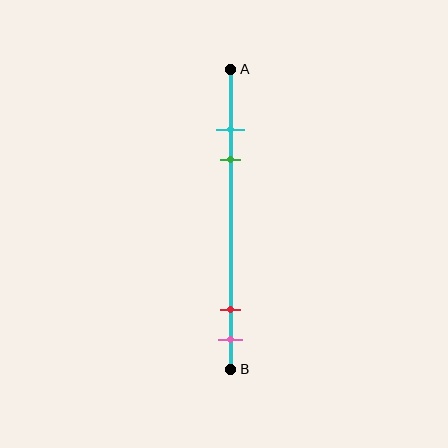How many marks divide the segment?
There are 4 marks dividing the segment.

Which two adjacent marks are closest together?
The cyan and green marks are the closest adjacent pair.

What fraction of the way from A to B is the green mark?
The green mark is approximately 30% (0.3) of the way from A to B.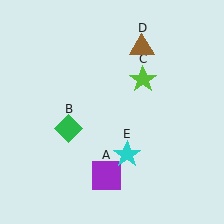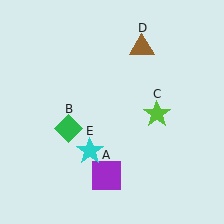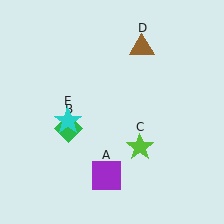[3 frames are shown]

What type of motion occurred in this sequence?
The lime star (object C), cyan star (object E) rotated clockwise around the center of the scene.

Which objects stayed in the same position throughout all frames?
Purple square (object A) and green diamond (object B) and brown triangle (object D) remained stationary.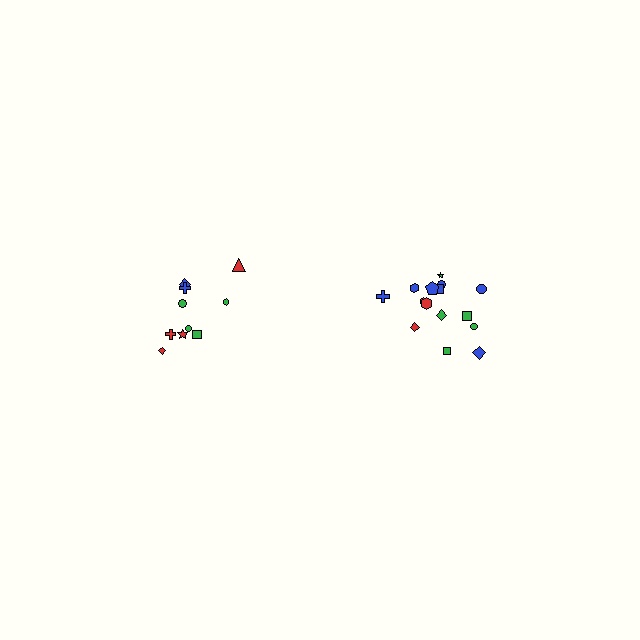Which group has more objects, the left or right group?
The right group.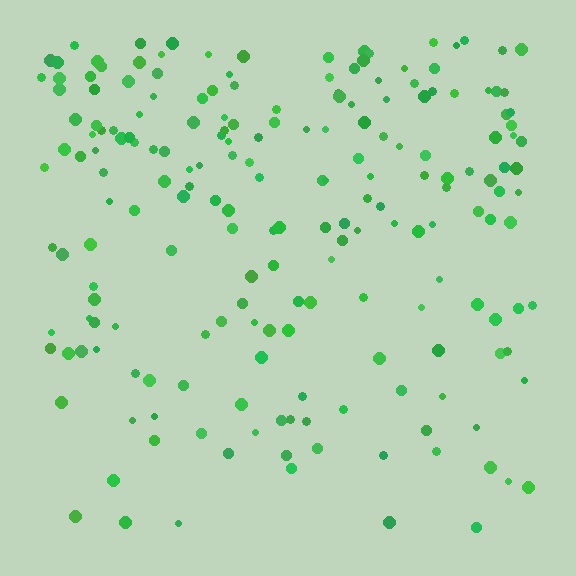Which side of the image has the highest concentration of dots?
The top.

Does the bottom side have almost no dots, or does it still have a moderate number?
Still a moderate number, just noticeably fewer than the top.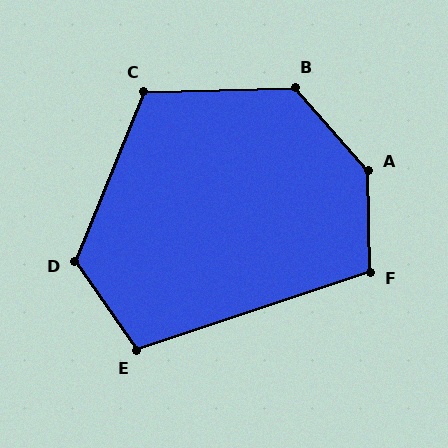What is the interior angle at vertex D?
Approximately 123 degrees (obtuse).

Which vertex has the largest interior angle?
A, at approximately 140 degrees.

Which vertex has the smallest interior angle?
E, at approximately 106 degrees.